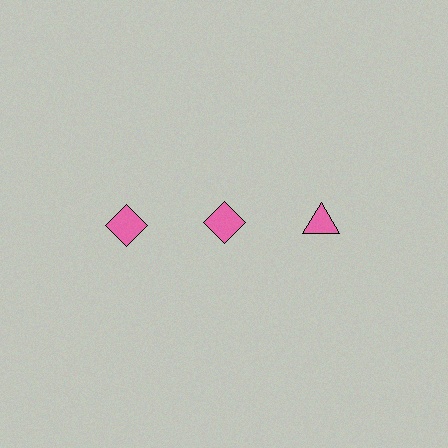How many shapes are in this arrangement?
There are 3 shapes arranged in a grid pattern.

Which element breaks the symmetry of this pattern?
The pink triangle in the top row, center column breaks the symmetry. All other shapes are pink diamonds.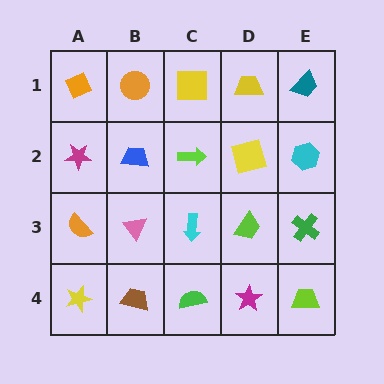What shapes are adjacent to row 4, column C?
A cyan arrow (row 3, column C), a brown trapezoid (row 4, column B), a magenta star (row 4, column D).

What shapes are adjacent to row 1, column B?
A blue trapezoid (row 2, column B), an orange diamond (row 1, column A), a yellow square (row 1, column C).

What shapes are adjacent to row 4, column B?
A pink triangle (row 3, column B), a yellow star (row 4, column A), a green semicircle (row 4, column C).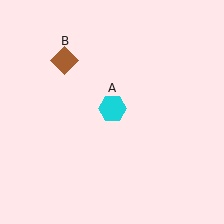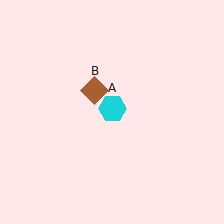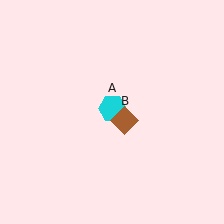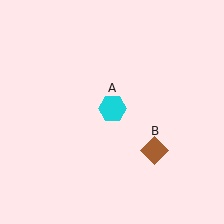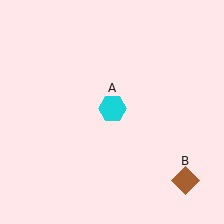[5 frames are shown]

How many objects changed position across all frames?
1 object changed position: brown diamond (object B).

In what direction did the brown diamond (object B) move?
The brown diamond (object B) moved down and to the right.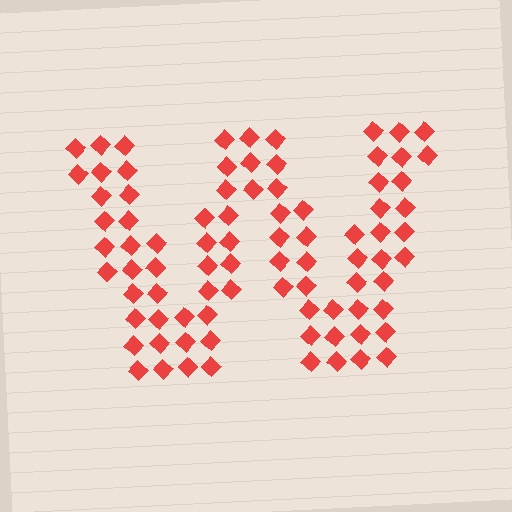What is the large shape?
The large shape is the letter W.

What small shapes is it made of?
It is made of small diamonds.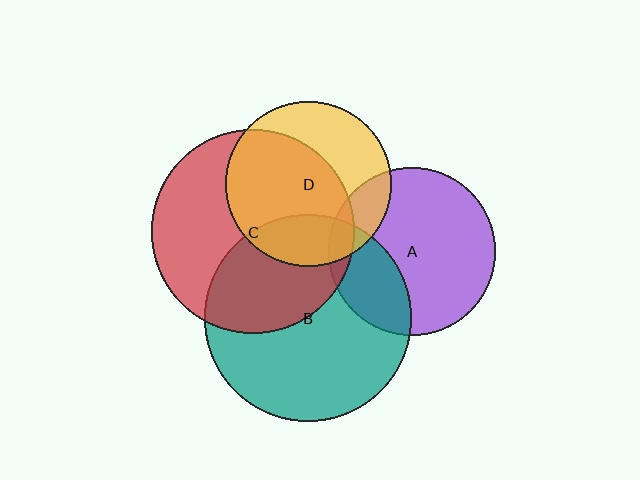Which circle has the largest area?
Circle B (teal).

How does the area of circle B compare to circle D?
Approximately 1.6 times.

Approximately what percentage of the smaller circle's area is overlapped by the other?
Approximately 15%.